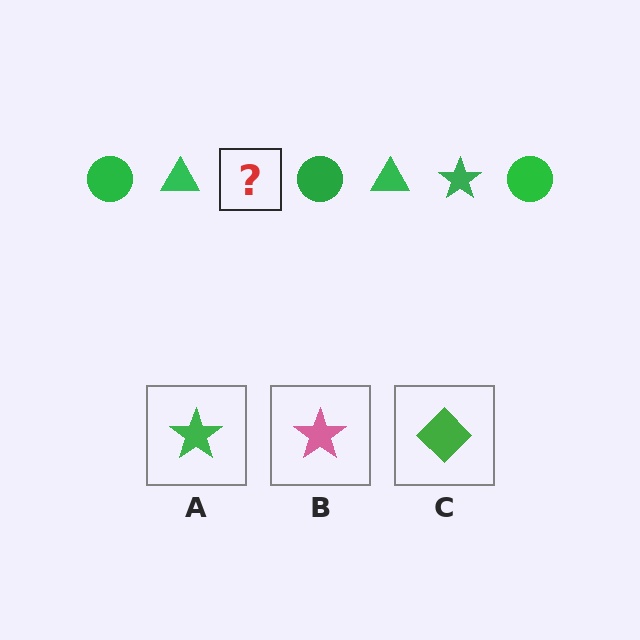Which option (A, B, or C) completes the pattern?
A.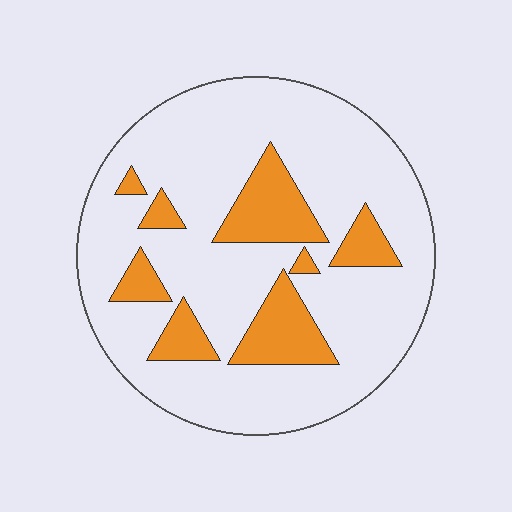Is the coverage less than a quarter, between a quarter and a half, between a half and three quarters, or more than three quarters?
Less than a quarter.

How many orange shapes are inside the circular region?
8.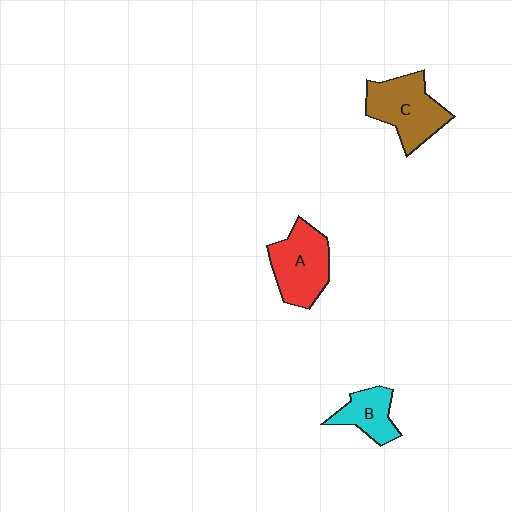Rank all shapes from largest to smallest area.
From largest to smallest: C (brown), A (red), B (cyan).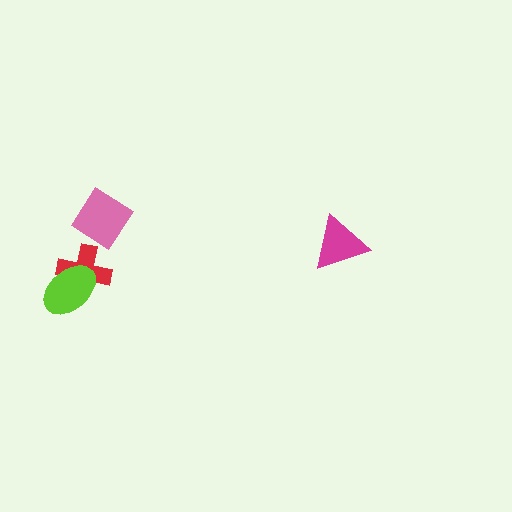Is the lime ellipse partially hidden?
No, no other shape covers it.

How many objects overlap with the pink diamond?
0 objects overlap with the pink diamond.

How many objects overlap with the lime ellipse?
1 object overlaps with the lime ellipse.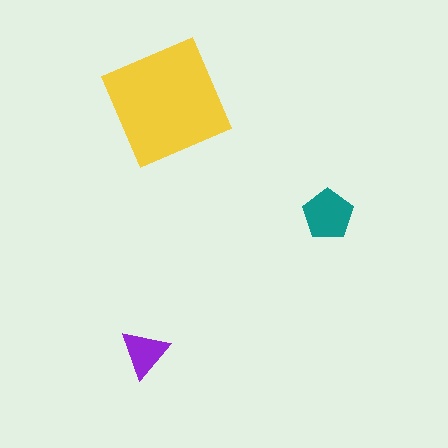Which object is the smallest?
The purple triangle.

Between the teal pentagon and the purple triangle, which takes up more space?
The teal pentagon.